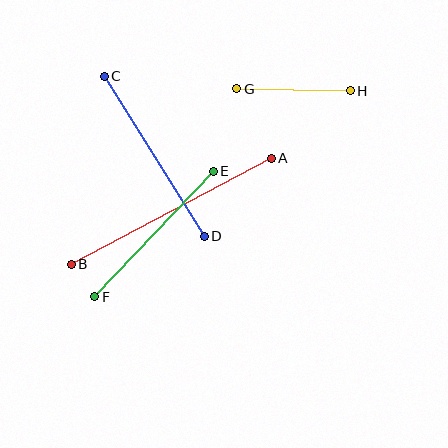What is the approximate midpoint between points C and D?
The midpoint is at approximately (154, 156) pixels.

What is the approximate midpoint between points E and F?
The midpoint is at approximately (154, 234) pixels.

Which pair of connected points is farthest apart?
Points A and B are farthest apart.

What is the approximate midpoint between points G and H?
The midpoint is at approximately (294, 90) pixels.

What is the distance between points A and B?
The distance is approximately 226 pixels.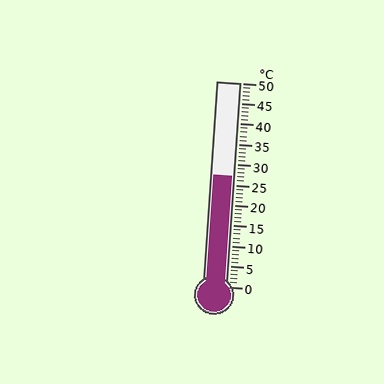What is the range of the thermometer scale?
The thermometer scale ranges from 0°C to 50°C.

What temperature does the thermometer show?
The thermometer shows approximately 27°C.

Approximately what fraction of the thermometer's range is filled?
The thermometer is filled to approximately 55% of its range.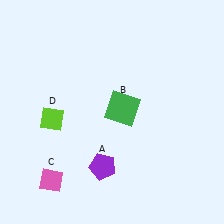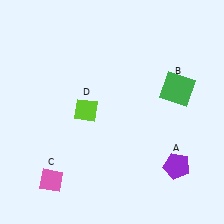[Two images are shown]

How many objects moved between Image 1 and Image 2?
3 objects moved between the two images.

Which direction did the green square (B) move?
The green square (B) moved right.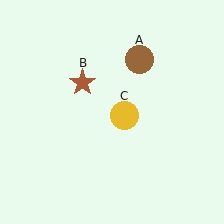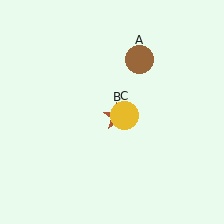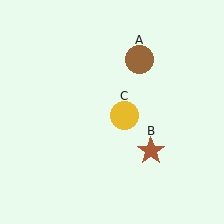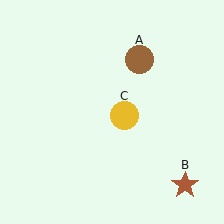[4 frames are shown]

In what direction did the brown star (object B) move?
The brown star (object B) moved down and to the right.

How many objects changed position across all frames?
1 object changed position: brown star (object B).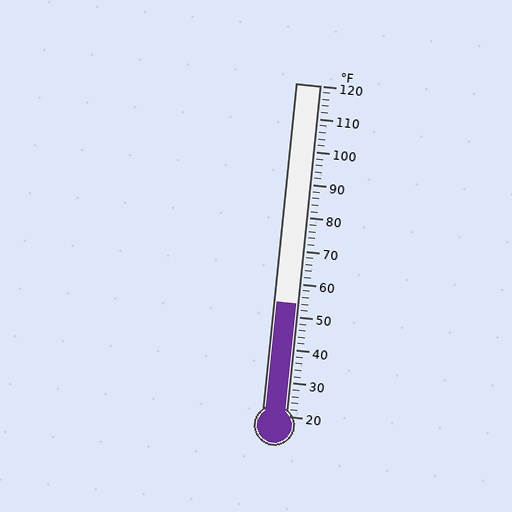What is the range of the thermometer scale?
The thermometer scale ranges from 20°F to 120°F.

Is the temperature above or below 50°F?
The temperature is above 50°F.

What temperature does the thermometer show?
The thermometer shows approximately 54°F.